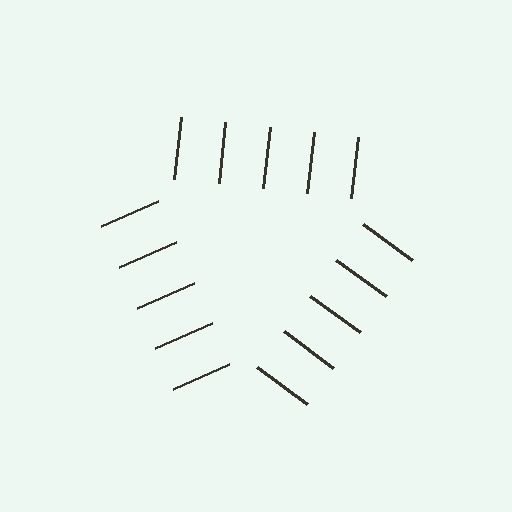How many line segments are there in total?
15 — 5 along each of the 3 edges.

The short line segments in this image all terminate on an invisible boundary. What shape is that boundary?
An illusory triangle — the line segments terminate on its edges but no continuous stroke is drawn.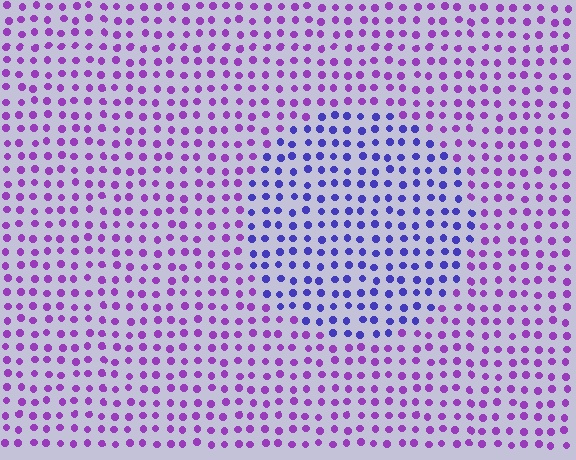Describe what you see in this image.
The image is filled with small purple elements in a uniform arrangement. A circle-shaped region is visible where the elements are tinted to a slightly different hue, forming a subtle color boundary.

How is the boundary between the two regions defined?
The boundary is defined purely by a slight shift in hue (about 40 degrees). Spacing, size, and orientation are identical on both sides.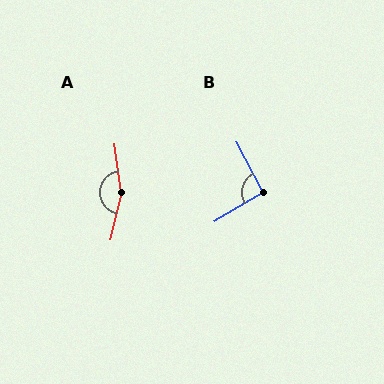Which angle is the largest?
A, at approximately 158 degrees.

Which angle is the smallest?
B, at approximately 93 degrees.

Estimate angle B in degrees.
Approximately 93 degrees.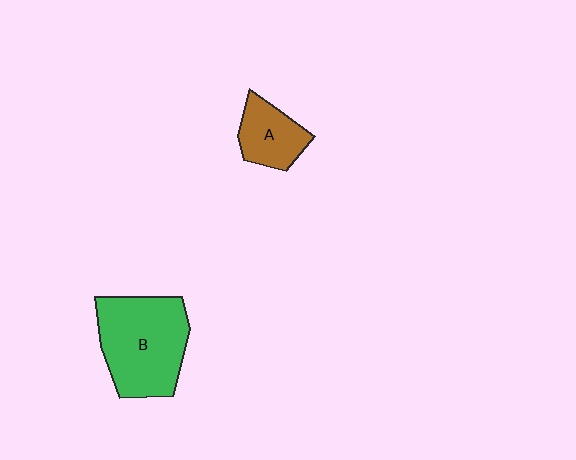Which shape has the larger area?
Shape B (green).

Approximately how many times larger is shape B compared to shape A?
Approximately 2.1 times.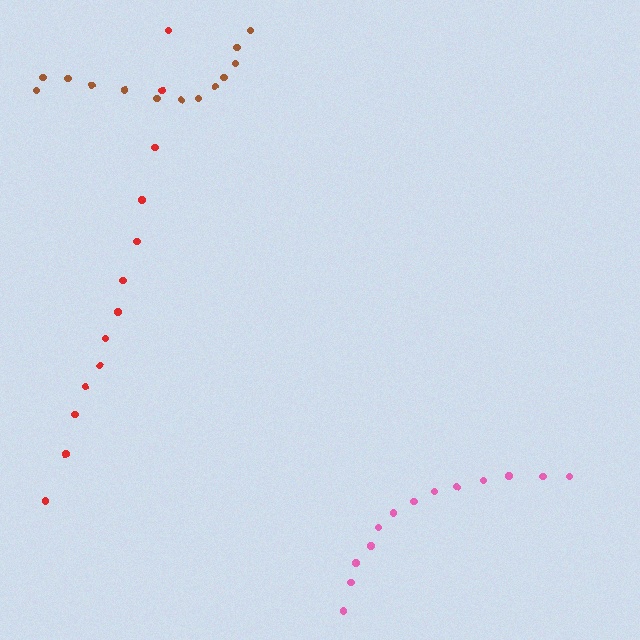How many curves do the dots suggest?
There are 3 distinct paths.